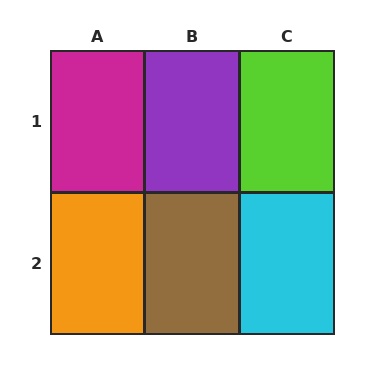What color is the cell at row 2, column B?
Brown.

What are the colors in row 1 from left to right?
Magenta, purple, lime.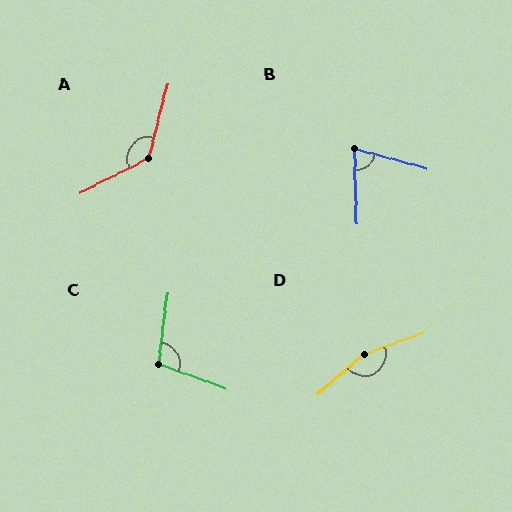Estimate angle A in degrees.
Approximately 131 degrees.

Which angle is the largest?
D, at approximately 159 degrees.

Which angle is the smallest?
B, at approximately 73 degrees.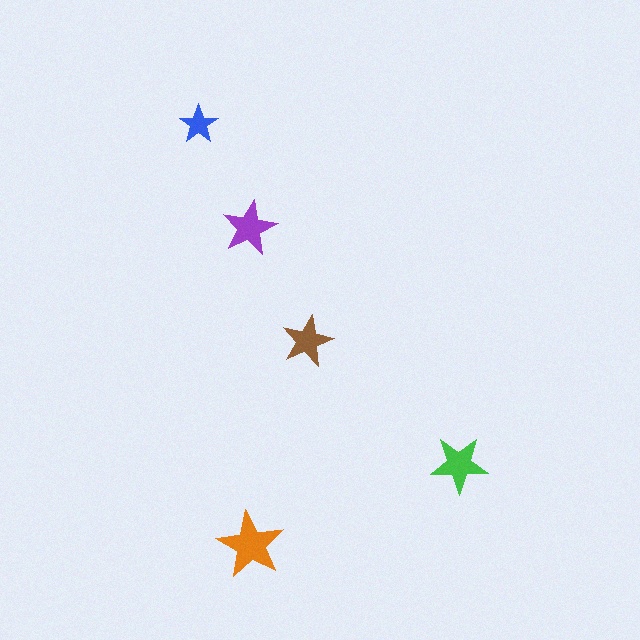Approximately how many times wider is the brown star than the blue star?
About 1.5 times wider.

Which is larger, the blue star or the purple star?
The purple one.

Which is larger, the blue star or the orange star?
The orange one.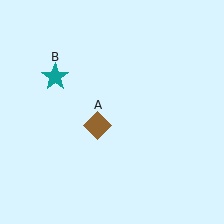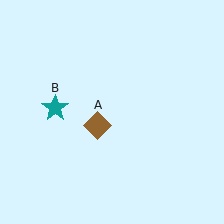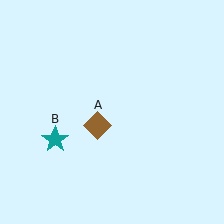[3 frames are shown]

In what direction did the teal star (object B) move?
The teal star (object B) moved down.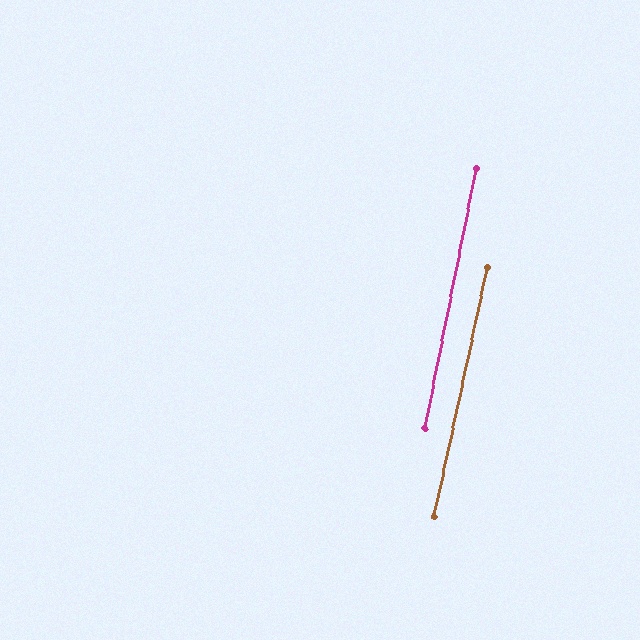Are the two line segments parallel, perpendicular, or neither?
Parallel — their directions differ by only 1.0°.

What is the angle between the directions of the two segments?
Approximately 1 degree.